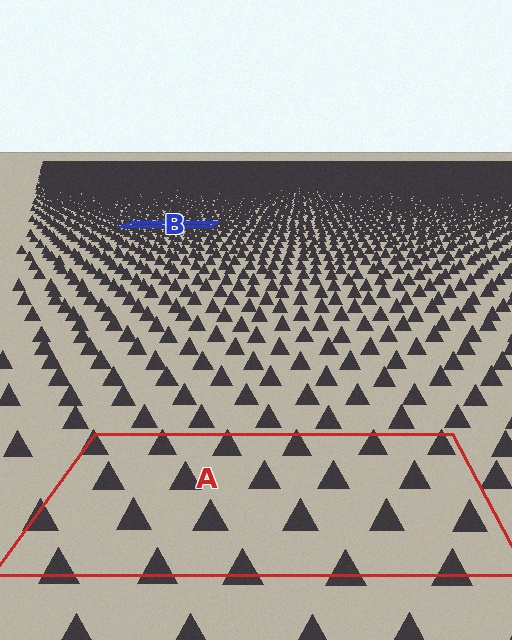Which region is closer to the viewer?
Region A is closer. The texture elements there are larger and more spread out.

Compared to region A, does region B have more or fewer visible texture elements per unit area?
Region B has more texture elements per unit area — they are packed more densely because it is farther away.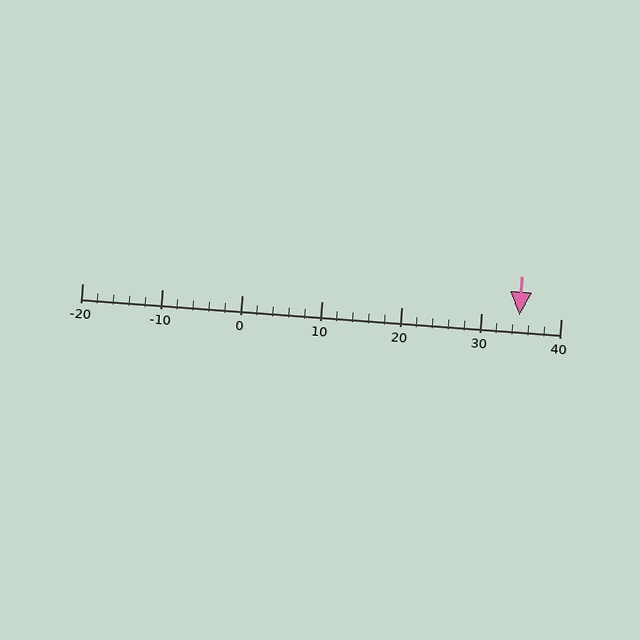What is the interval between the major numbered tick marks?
The major tick marks are spaced 10 units apart.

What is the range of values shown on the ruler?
The ruler shows values from -20 to 40.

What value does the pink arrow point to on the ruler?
The pink arrow points to approximately 35.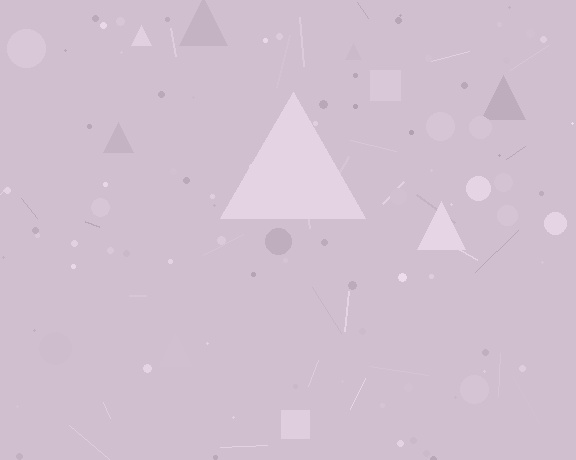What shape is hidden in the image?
A triangle is hidden in the image.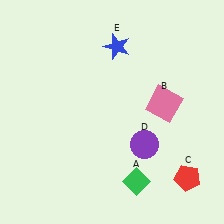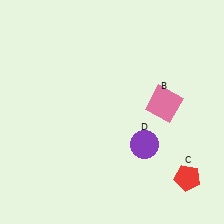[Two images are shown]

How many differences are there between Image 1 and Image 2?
There are 2 differences between the two images.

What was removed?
The green diamond (A), the blue star (E) were removed in Image 2.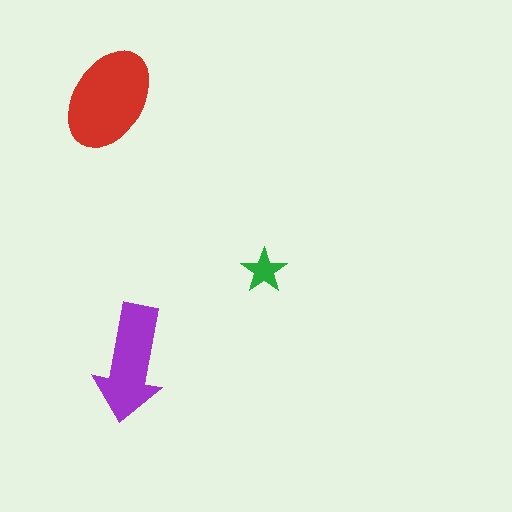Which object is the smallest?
The green star.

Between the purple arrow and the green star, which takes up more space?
The purple arrow.